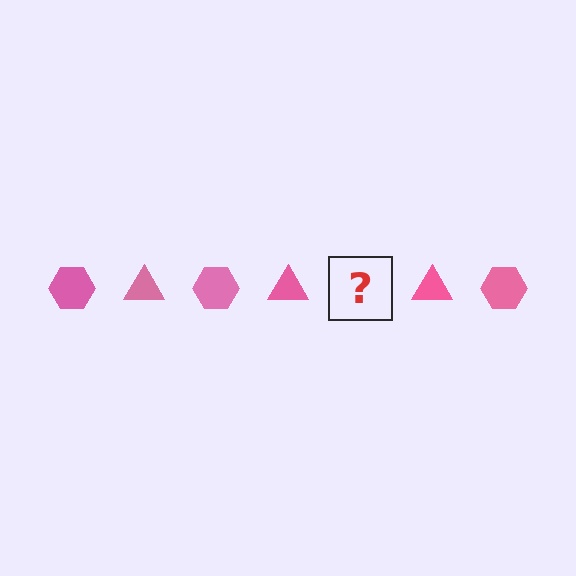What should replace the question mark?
The question mark should be replaced with a pink hexagon.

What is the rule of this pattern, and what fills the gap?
The rule is that the pattern cycles through hexagon, triangle shapes in pink. The gap should be filled with a pink hexagon.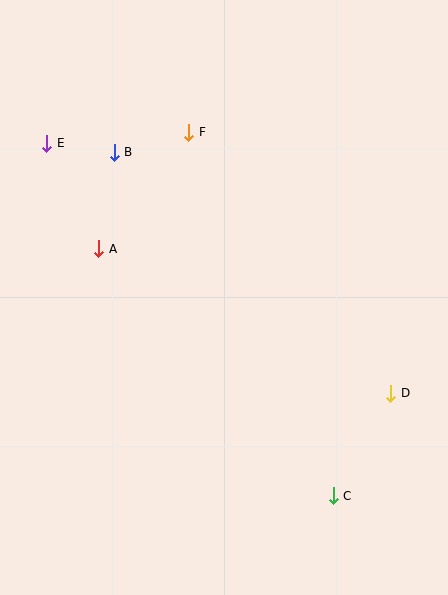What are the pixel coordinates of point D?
Point D is at (391, 393).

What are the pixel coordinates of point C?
Point C is at (333, 496).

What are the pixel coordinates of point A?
Point A is at (99, 249).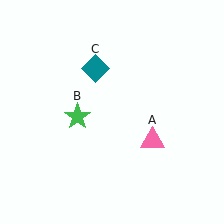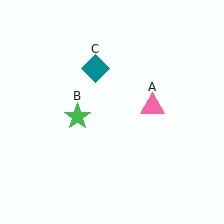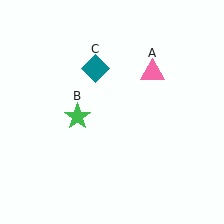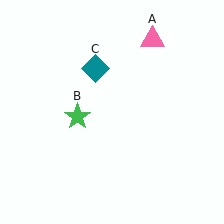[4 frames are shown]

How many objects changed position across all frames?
1 object changed position: pink triangle (object A).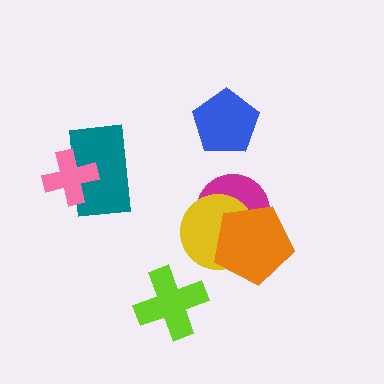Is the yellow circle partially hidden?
Yes, it is partially covered by another shape.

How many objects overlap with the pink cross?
1 object overlaps with the pink cross.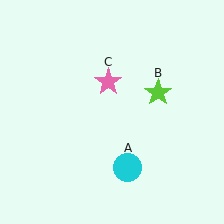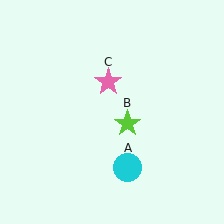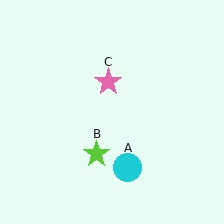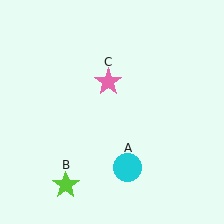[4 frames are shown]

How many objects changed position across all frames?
1 object changed position: lime star (object B).